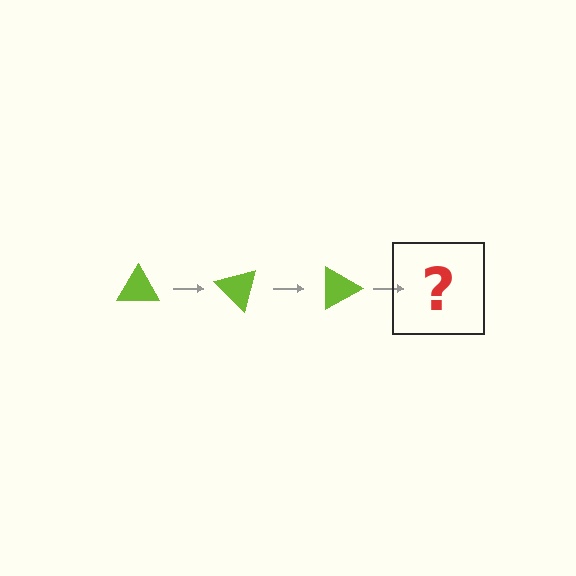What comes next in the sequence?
The next element should be a lime triangle rotated 135 degrees.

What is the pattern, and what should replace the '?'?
The pattern is that the triangle rotates 45 degrees each step. The '?' should be a lime triangle rotated 135 degrees.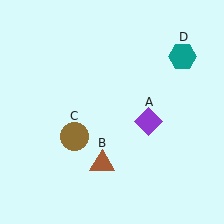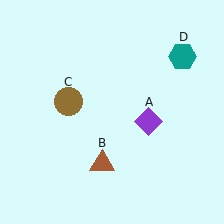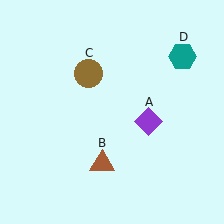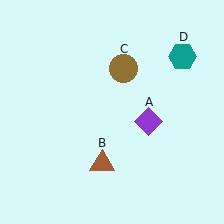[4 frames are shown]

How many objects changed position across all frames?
1 object changed position: brown circle (object C).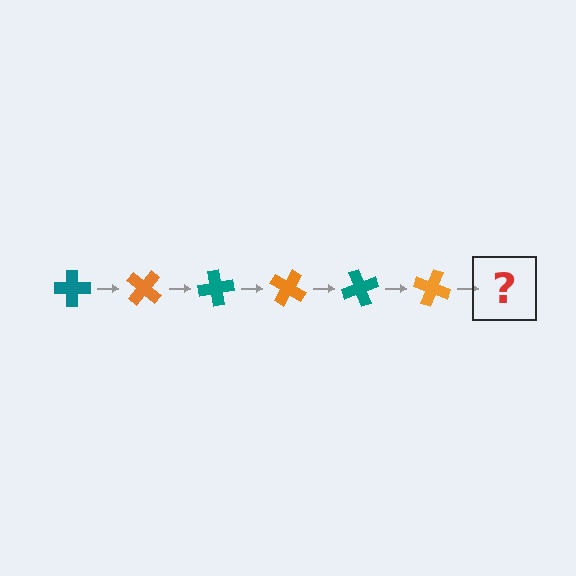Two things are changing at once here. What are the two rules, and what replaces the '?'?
The two rules are that it rotates 40 degrees each step and the color cycles through teal and orange. The '?' should be a teal cross, rotated 240 degrees from the start.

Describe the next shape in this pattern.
It should be a teal cross, rotated 240 degrees from the start.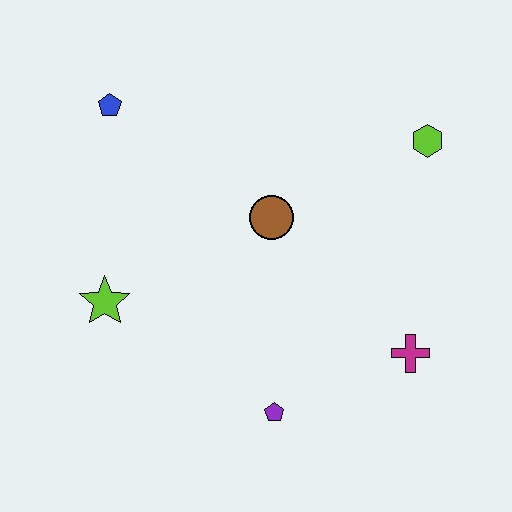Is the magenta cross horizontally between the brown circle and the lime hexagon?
Yes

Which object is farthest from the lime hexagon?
The lime star is farthest from the lime hexagon.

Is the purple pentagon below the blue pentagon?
Yes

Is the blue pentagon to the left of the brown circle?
Yes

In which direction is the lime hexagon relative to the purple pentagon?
The lime hexagon is above the purple pentagon.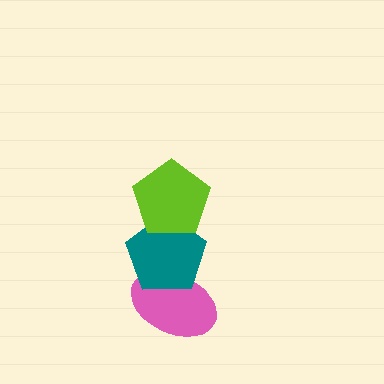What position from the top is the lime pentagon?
The lime pentagon is 1st from the top.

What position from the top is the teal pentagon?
The teal pentagon is 2nd from the top.